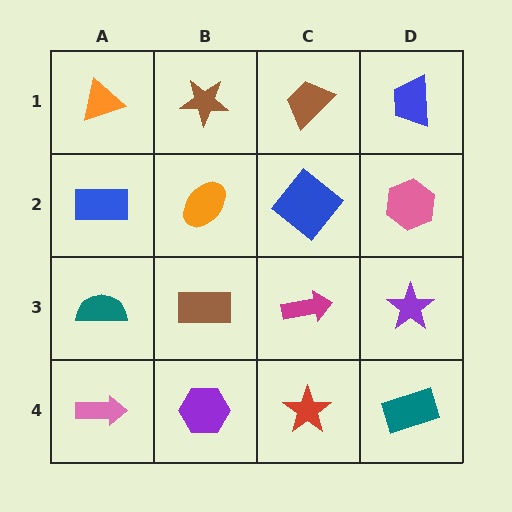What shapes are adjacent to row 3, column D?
A pink hexagon (row 2, column D), a teal rectangle (row 4, column D), a magenta arrow (row 3, column C).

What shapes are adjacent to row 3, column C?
A blue diamond (row 2, column C), a red star (row 4, column C), a brown rectangle (row 3, column B), a purple star (row 3, column D).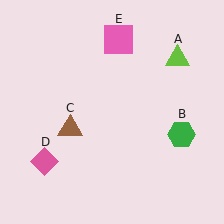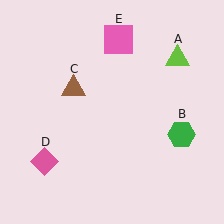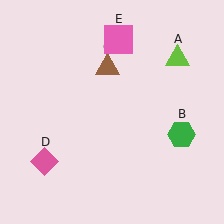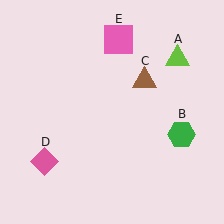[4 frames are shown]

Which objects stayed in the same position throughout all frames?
Lime triangle (object A) and green hexagon (object B) and pink diamond (object D) and pink square (object E) remained stationary.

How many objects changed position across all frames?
1 object changed position: brown triangle (object C).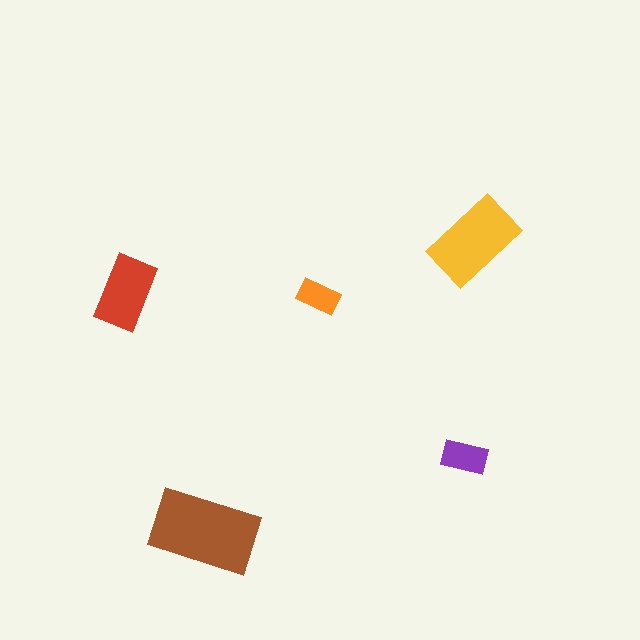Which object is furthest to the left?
The red rectangle is leftmost.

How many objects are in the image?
There are 5 objects in the image.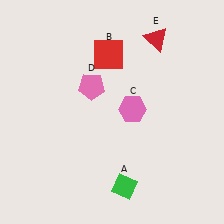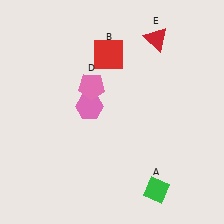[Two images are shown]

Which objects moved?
The objects that moved are: the green diamond (A), the pink hexagon (C).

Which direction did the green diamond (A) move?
The green diamond (A) moved right.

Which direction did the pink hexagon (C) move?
The pink hexagon (C) moved left.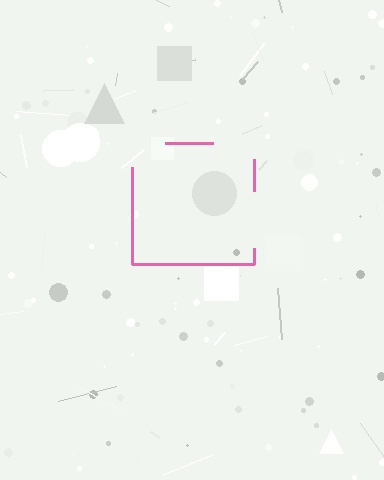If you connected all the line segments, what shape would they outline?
They would outline a square.